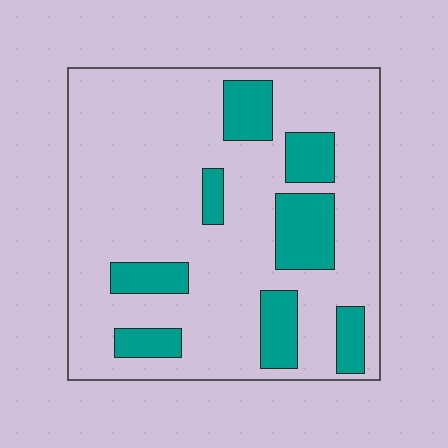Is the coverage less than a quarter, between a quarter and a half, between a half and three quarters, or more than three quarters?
Less than a quarter.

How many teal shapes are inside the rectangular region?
8.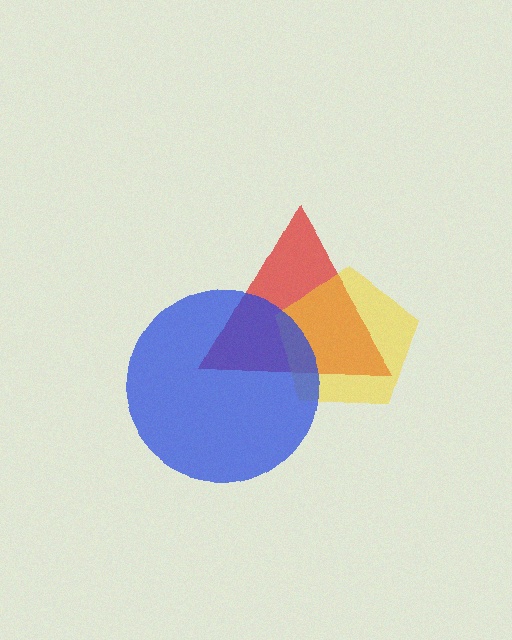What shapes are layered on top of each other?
The layered shapes are: a red triangle, a yellow pentagon, a blue circle.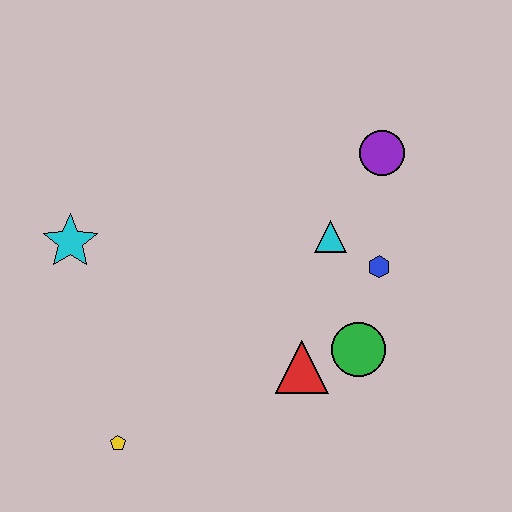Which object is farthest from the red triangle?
The cyan star is farthest from the red triangle.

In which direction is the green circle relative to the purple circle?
The green circle is below the purple circle.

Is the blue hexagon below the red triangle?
No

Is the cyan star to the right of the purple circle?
No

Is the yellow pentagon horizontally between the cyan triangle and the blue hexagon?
No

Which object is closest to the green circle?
The red triangle is closest to the green circle.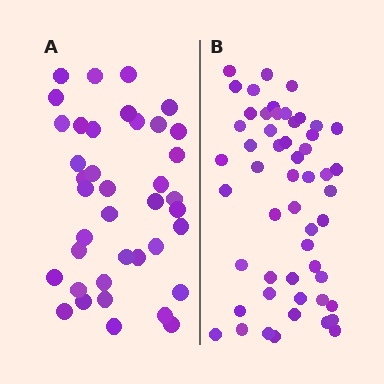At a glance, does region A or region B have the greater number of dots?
Region B (the right region) has more dots.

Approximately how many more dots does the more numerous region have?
Region B has approximately 15 more dots than region A.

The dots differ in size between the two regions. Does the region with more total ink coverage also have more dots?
No. Region A has more total ink coverage because its dots are larger, but region B actually contains more individual dots. Total area can be misleading — the number of items is what matters here.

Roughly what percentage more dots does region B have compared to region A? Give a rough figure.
About 35% more.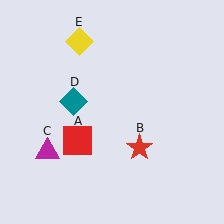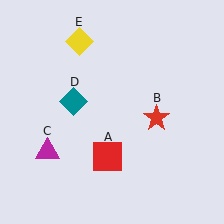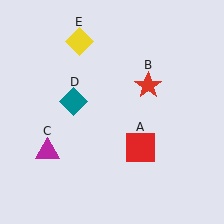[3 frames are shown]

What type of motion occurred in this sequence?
The red square (object A), red star (object B) rotated counterclockwise around the center of the scene.